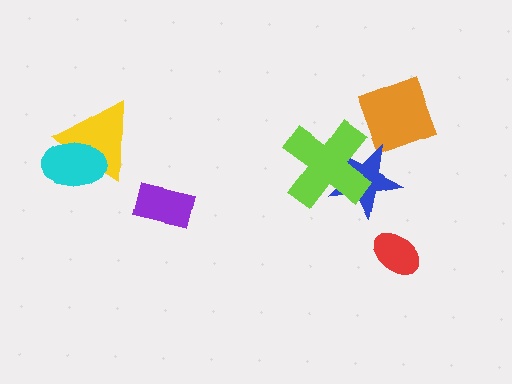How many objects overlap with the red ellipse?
0 objects overlap with the red ellipse.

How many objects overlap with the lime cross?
1 object overlaps with the lime cross.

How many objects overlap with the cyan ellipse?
1 object overlaps with the cyan ellipse.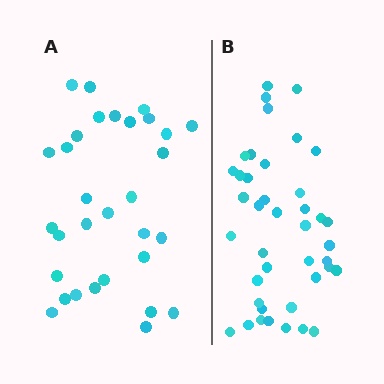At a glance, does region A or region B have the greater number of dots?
Region B (the right region) has more dots.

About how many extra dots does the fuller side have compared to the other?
Region B has roughly 10 or so more dots than region A.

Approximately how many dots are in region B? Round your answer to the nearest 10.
About 40 dots. (The exact count is 41, which rounds to 40.)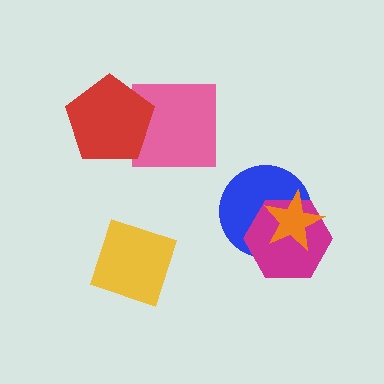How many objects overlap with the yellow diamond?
0 objects overlap with the yellow diamond.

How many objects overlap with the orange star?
2 objects overlap with the orange star.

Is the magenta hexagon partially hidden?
Yes, it is partially covered by another shape.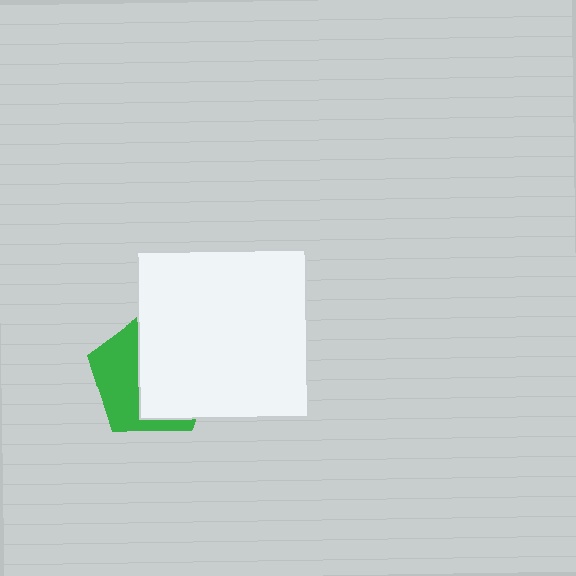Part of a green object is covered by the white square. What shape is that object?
It is a pentagon.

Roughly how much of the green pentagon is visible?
A small part of it is visible (roughly 42%).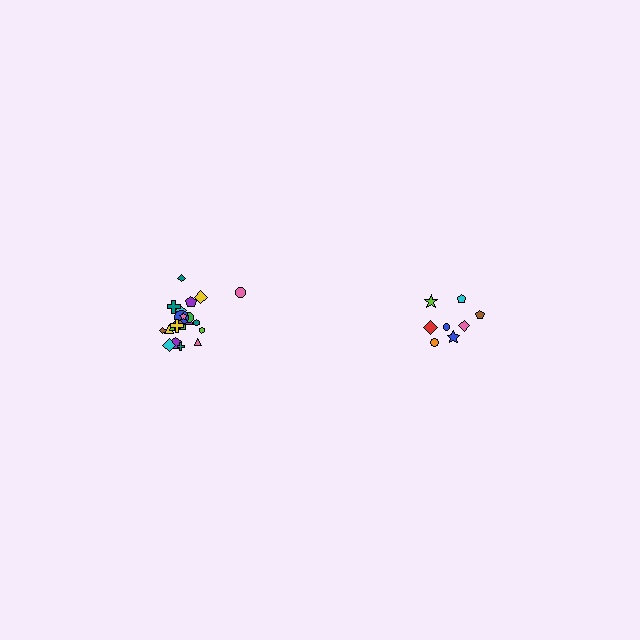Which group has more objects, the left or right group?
The left group.